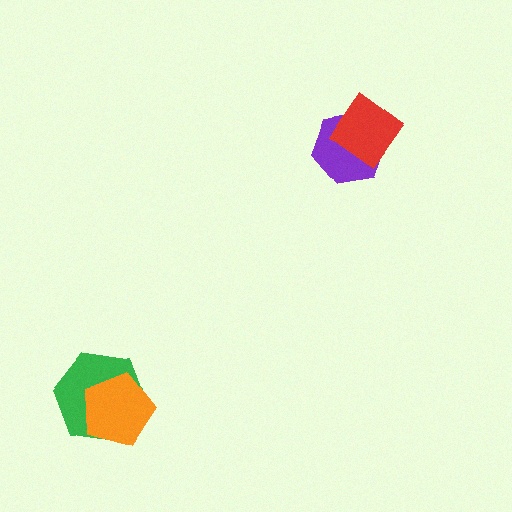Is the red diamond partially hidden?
No, no other shape covers it.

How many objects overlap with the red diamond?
1 object overlaps with the red diamond.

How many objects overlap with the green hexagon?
1 object overlaps with the green hexagon.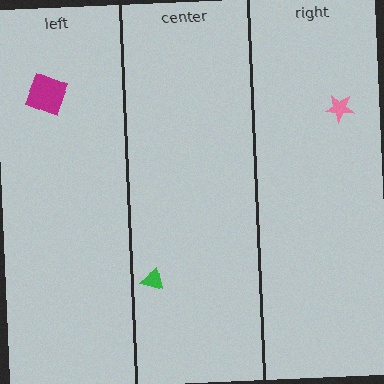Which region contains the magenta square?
The left region.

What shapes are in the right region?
The pink star.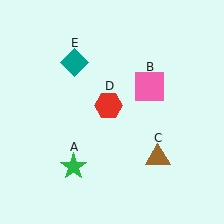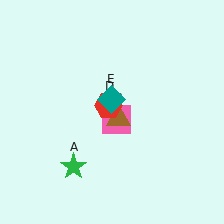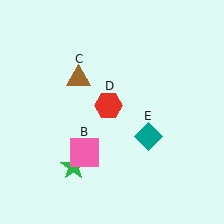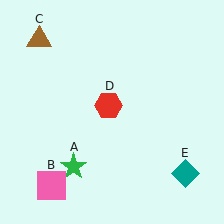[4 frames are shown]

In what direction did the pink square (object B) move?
The pink square (object B) moved down and to the left.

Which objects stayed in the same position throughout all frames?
Green star (object A) and red hexagon (object D) remained stationary.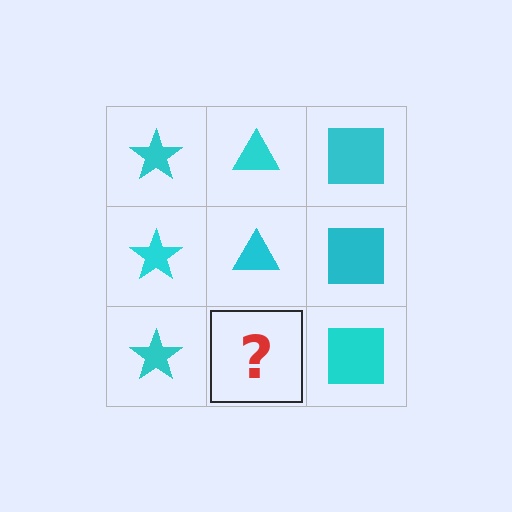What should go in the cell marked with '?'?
The missing cell should contain a cyan triangle.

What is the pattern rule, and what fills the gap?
The rule is that each column has a consistent shape. The gap should be filled with a cyan triangle.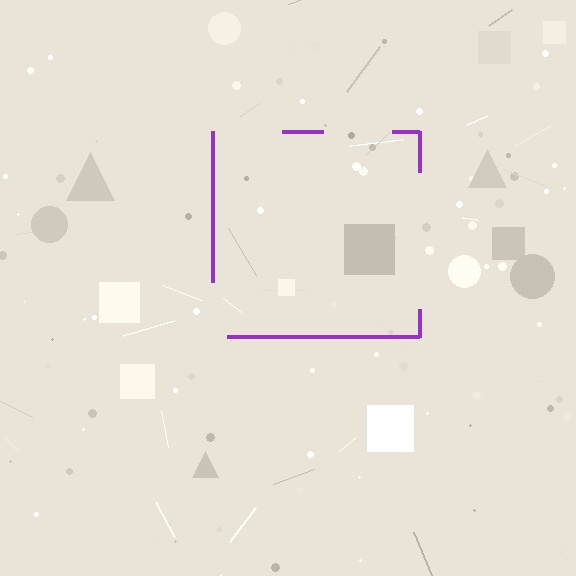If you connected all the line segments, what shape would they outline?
They would outline a square.